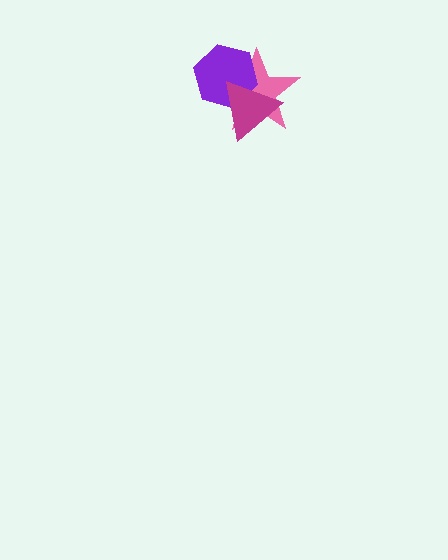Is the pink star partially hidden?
Yes, it is partially covered by another shape.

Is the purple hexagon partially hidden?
Yes, it is partially covered by another shape.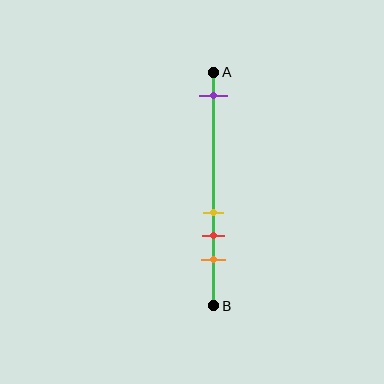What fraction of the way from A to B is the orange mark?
The orange mark is approximately 80% (0.8) of the way from A to B.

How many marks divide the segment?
There are 4 marks dividing the segment.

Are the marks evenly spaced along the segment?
No, the marks are not evenly spaced.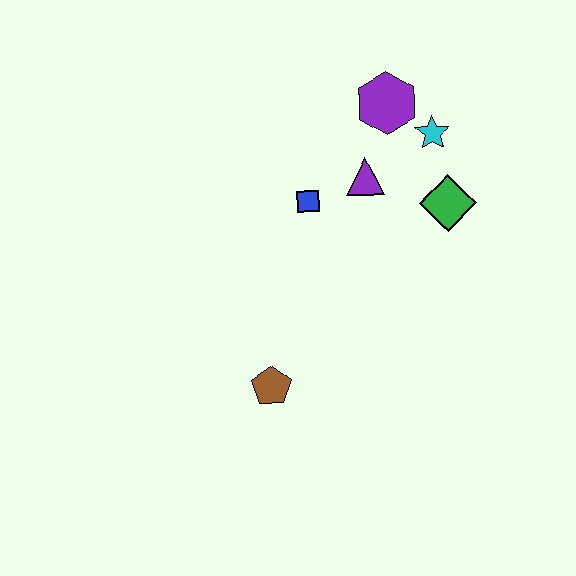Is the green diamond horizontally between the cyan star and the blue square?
No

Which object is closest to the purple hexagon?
The cyan star is closest to the purple hexagon.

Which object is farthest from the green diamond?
The brown pentagon is farthest from the green diamond.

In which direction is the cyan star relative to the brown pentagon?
The cyan star is above the brown pentagon.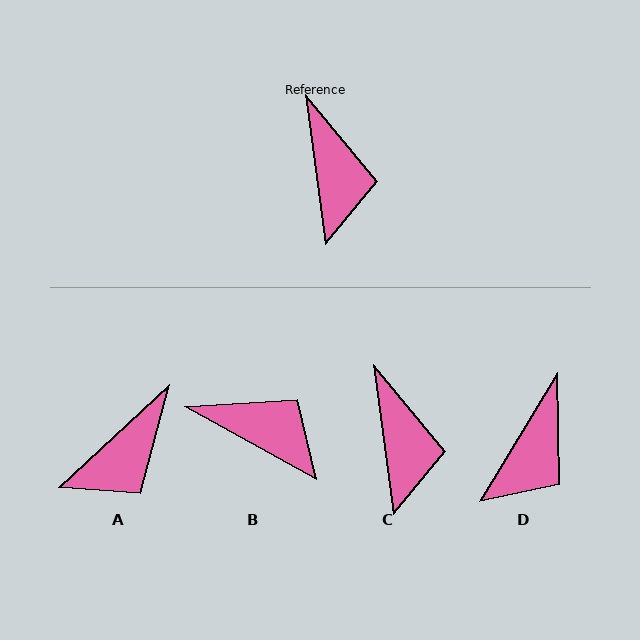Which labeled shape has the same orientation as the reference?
C.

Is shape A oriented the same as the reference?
No, it is off by about 55 degrees.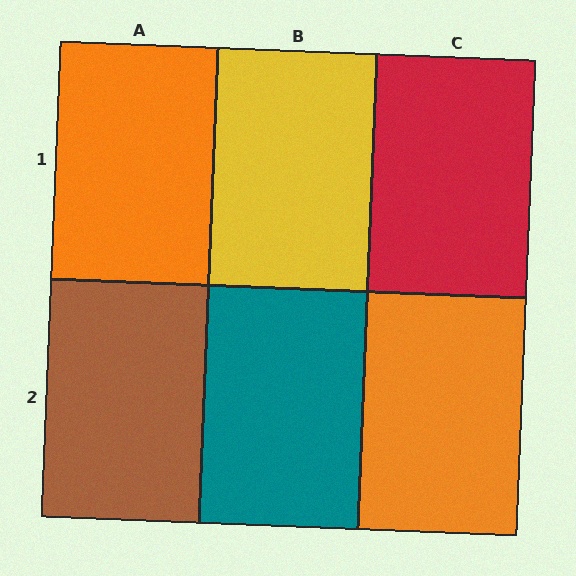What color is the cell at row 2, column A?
Brown.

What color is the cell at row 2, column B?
Teal.